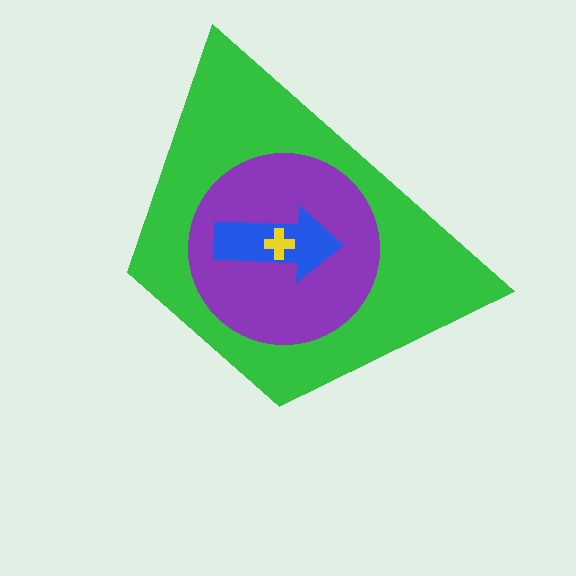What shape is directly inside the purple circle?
The blue arrow.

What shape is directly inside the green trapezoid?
The purple circle.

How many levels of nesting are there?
4.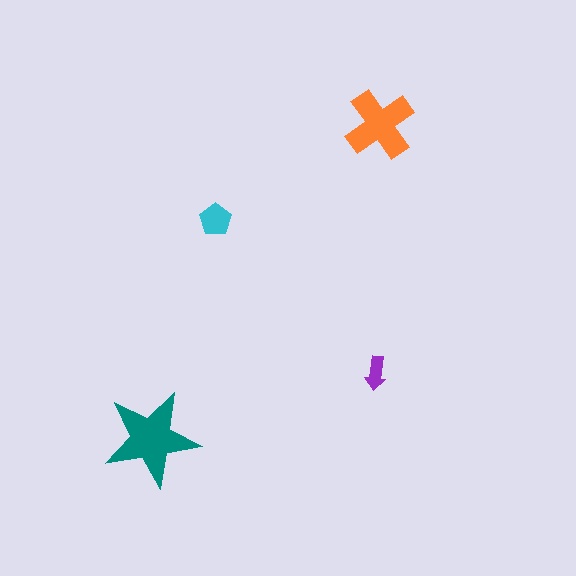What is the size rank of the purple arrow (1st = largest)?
4th.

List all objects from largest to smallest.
The teal star, the orange cross, the cyan pentagon, the purple arrow.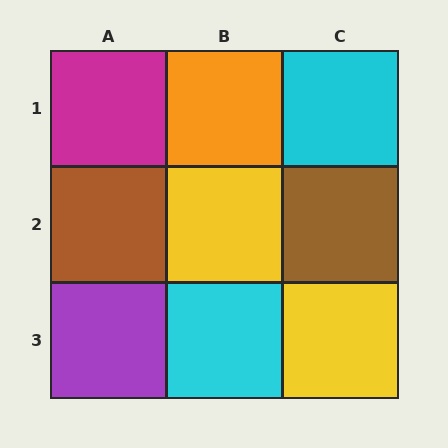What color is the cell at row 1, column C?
Cyan.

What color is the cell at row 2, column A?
Brown.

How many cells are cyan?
2 cells are cyan.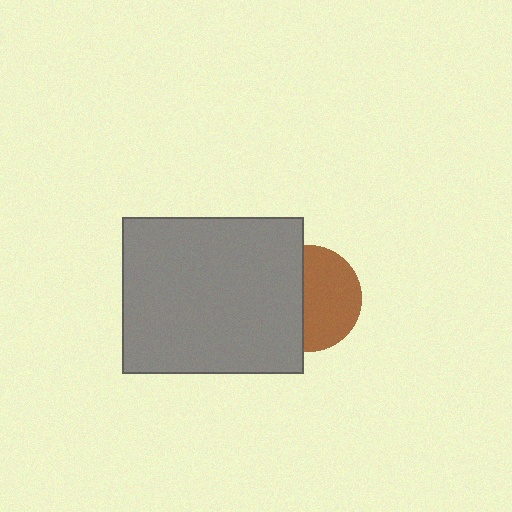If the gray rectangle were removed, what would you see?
You would see the complete brown circle.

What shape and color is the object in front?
The object in front is a gray rectangle.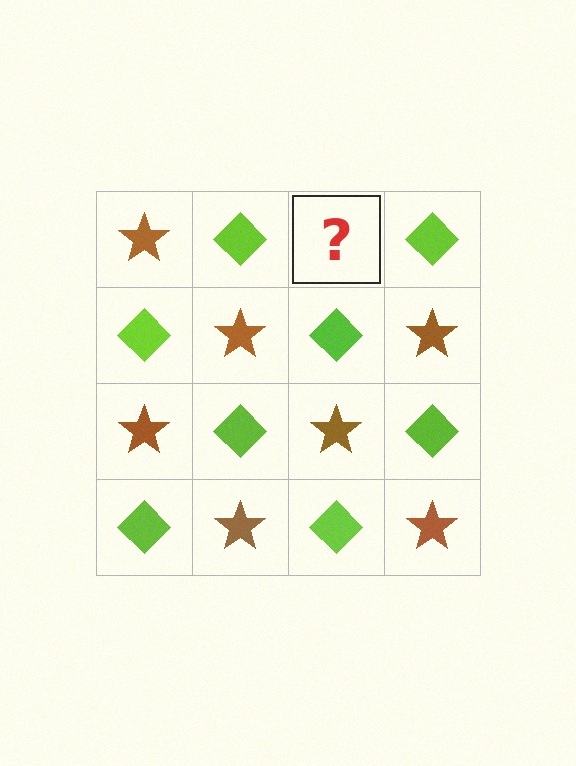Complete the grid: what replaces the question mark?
The question mark should be replaced with a brown star.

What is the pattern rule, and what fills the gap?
The rule is that it alternates brown star and lime diamond in a checkerboard pattern. The gap should be filled with a brown star.